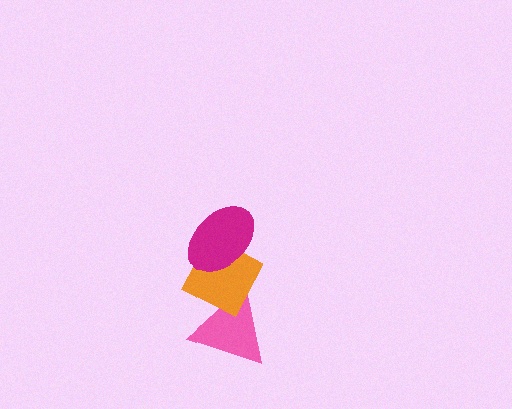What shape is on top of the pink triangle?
The orange diamond is on top of the pink triangle.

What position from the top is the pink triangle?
The pink triangle is 3rd from the top.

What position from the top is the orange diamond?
The orange diamond is 2nd from the top.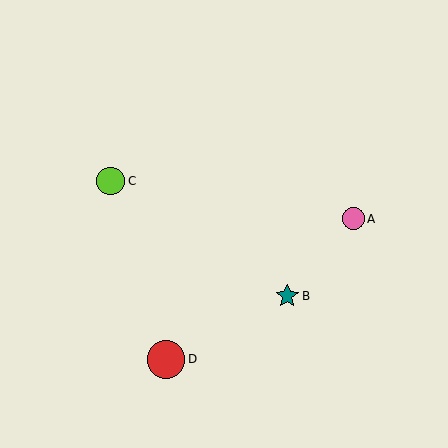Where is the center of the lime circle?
The center of the lime circle is at (111, 181).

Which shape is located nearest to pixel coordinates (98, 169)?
The lime circle (labeled C) at (111, 181) is nearest to that location.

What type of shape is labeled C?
Shape C is a lime circle.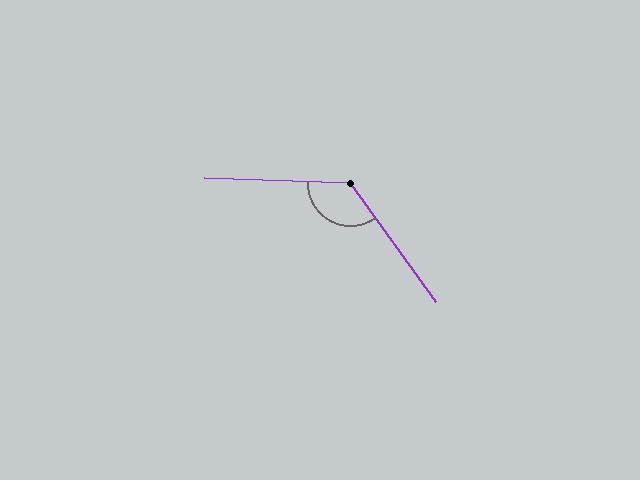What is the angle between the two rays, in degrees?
Approximately 128 degrees.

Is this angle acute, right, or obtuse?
It is obtuse.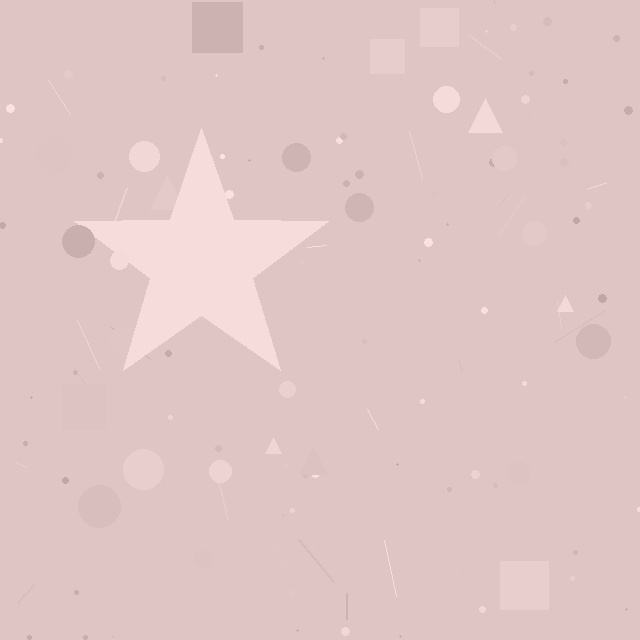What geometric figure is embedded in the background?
A star is embedded in the background.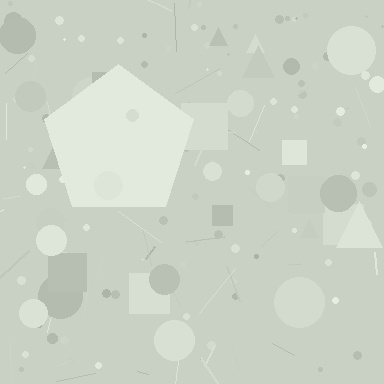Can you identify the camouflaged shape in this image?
The camouflaged shape is a pentagon.